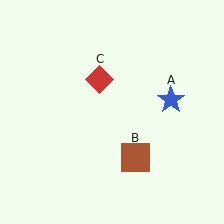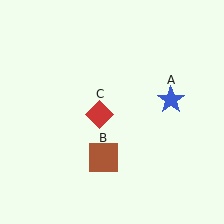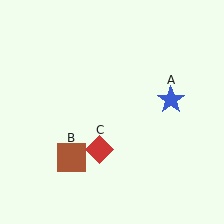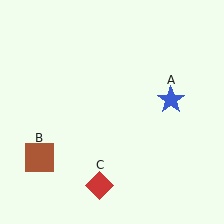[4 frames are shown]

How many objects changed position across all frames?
2 objects changed position: brown square (object B), red diamond (object C).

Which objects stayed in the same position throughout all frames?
Blue star (object A) remained stationary.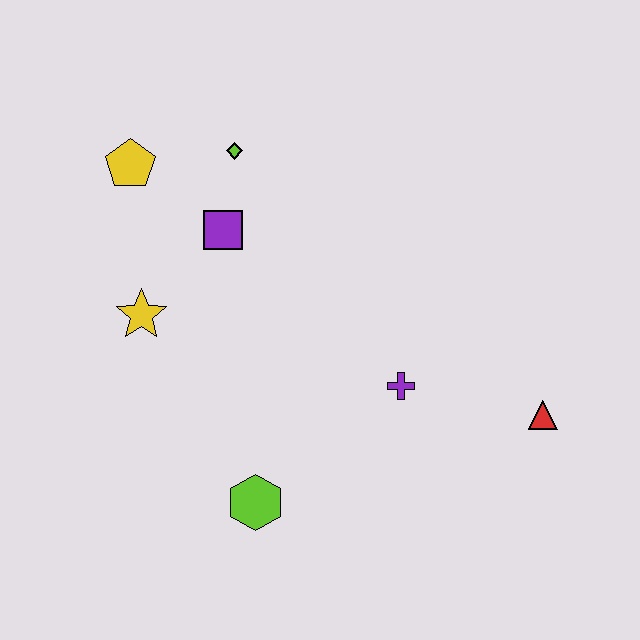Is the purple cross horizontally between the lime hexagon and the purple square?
No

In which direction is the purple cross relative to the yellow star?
The purple cross is to the right of the yellow star.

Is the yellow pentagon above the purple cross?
Yes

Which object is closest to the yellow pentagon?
The lime diamond is closest to the yellow pentagon.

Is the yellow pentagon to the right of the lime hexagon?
No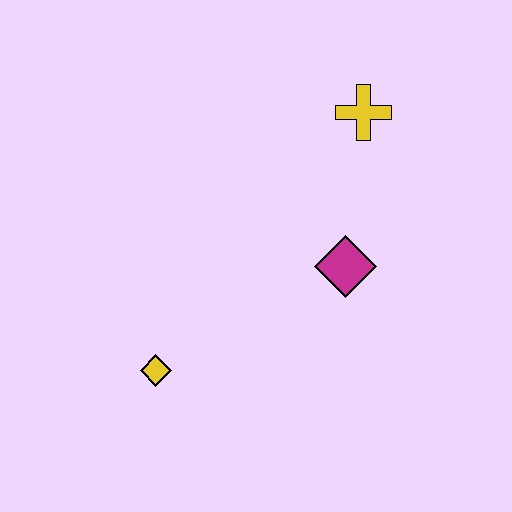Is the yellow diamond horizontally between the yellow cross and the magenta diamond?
No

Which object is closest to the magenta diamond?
The yellow cross is closest to the magenta diamond.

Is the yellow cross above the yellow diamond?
Yes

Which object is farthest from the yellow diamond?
The yellow cross is farthest from the yellow diamond.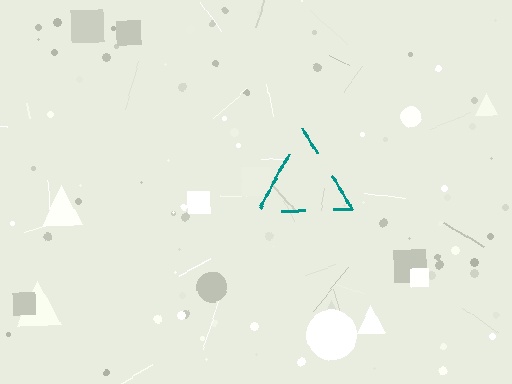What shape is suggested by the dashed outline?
The dashed outline suggests a triangle.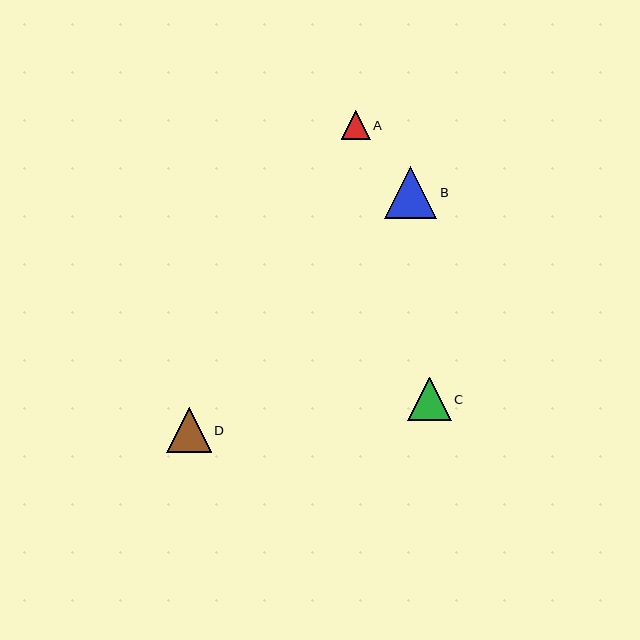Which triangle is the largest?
Triangle B is the largest with a size of approximately 53 pixels.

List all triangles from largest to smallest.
From largest to smallest: B, D, C, A.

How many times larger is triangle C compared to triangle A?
Triangle C is approximately 1.5 times the size of triangle A.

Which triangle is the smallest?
Triangle A is the smallest with a size of approximately 29 pixels.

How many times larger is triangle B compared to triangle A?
Triangle B is approximately 1.8 times the size of triangle A.